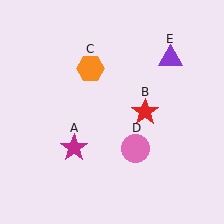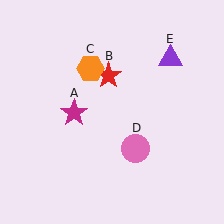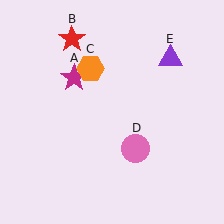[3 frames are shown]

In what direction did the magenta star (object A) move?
The magenta star (object A) moved up.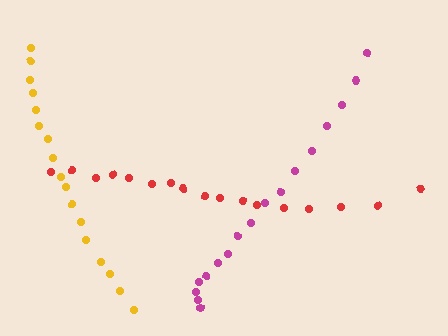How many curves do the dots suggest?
There are 3 distinct paths.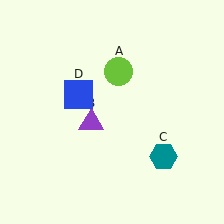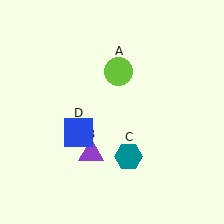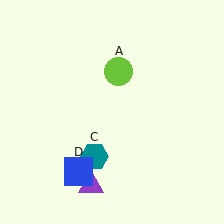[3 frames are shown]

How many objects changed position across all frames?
3 objects changed position: purple triangle (object B), teal hexagon (object C), blue square (object D).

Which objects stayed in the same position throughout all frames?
Lime circle (object A) remained stationary.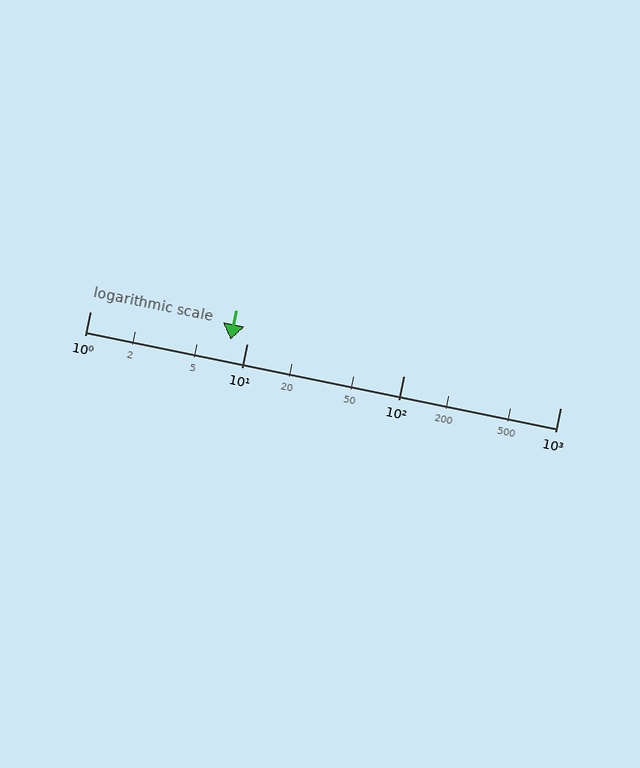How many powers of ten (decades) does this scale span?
The scale spans 3 decades, from 1 to 1000.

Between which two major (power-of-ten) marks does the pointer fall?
The pointer is between 1 and 10.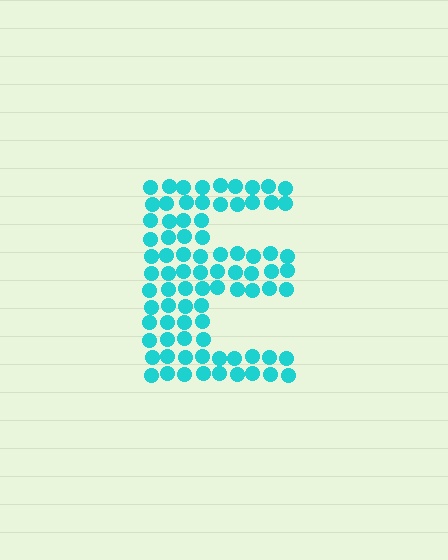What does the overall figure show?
The overall figure shows the letter E.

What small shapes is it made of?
It is made of small circles.